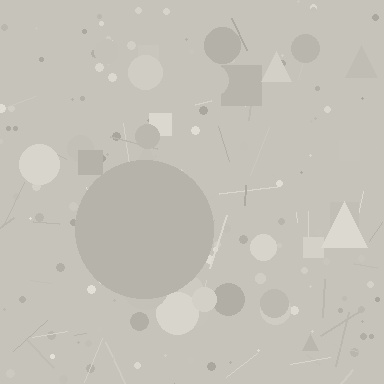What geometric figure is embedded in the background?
A circle is embedded in the background.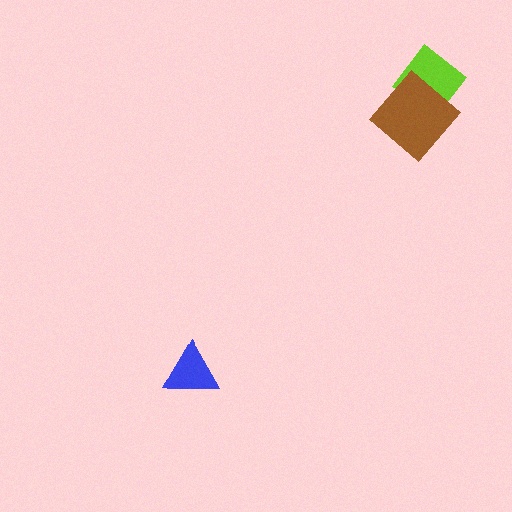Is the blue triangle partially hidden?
No, no other shape covers it.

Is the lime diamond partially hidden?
Yes, it is partially covered by another shape.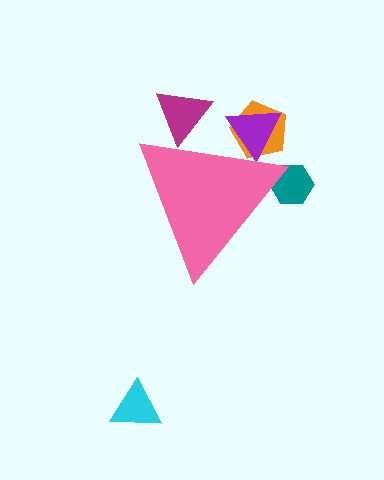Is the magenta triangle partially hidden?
Yes, the magenta triangle is partially hidden behind the pink triangle.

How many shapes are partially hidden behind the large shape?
4 shapes are partially hidden.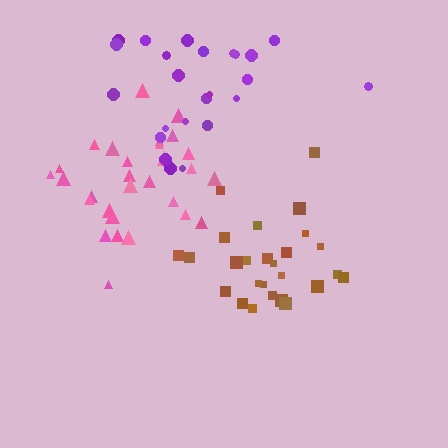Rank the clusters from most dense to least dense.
pink, brown, purple.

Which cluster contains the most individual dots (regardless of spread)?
Pink (29).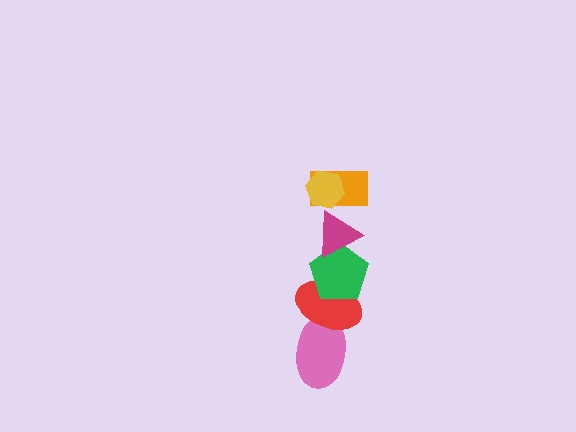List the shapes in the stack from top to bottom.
From top to bottom: the yellow hexagon, the orange rectangle, the magenta triangle, the green pentagon, the red ellipse, the pink ellipse.